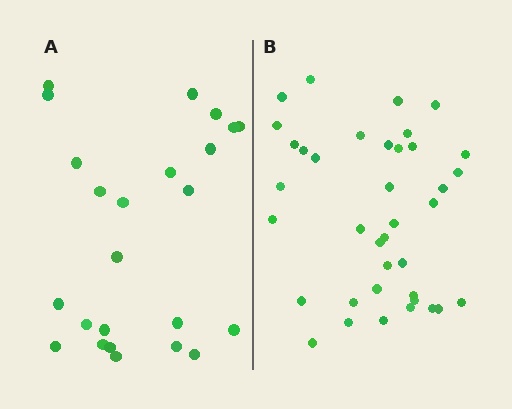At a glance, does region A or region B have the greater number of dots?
Region B (the right region) has more dots.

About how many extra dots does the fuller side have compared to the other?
Region B has approximately 15 more dots than region A.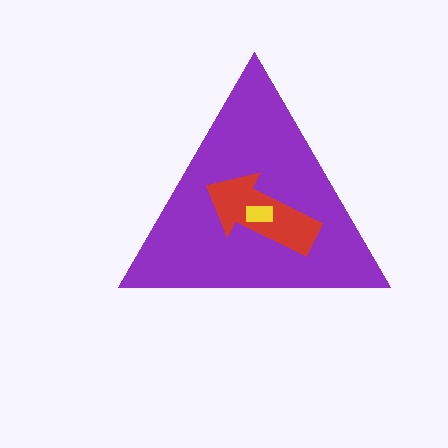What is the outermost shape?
The purple triangle.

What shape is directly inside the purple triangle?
The red arrow.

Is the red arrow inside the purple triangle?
Yes.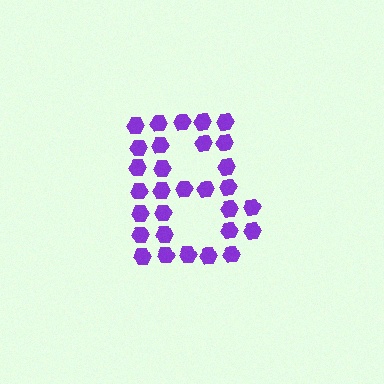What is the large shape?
The large shape is the letter B.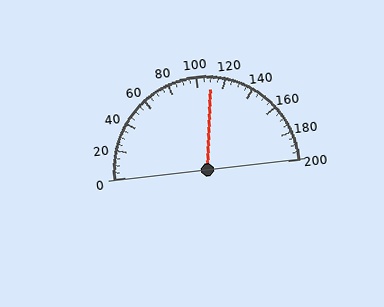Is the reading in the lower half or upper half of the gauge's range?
The reading is in the upper half of the range (0 to 200).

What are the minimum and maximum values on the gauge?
The gauge ranges from 0 to 200.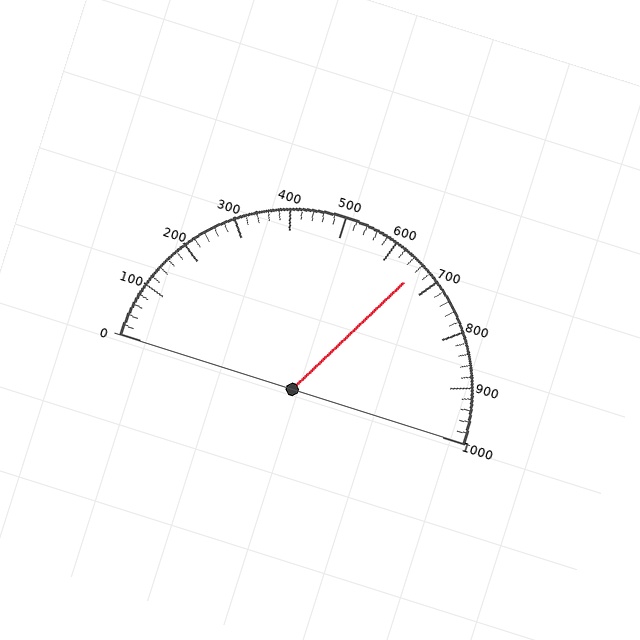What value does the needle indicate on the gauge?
The needle indicates approximately 660.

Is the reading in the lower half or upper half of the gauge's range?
The reading is in the upper half of the range (0 to 1000).